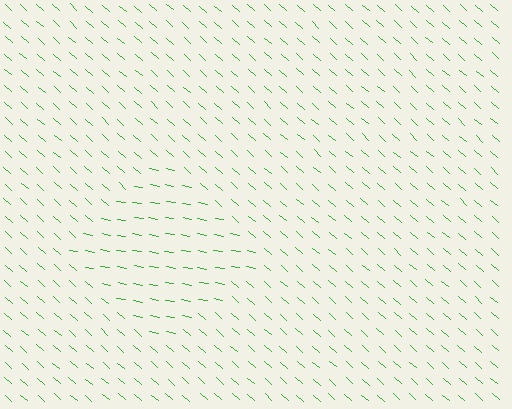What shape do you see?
I see a diamond.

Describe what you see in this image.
The image is filled with small green line segments. A diamond region in the image has lines oriented differently from the surrounding lines, creating a visible texture boundary.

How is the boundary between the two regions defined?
The boundary is defined purely by a change in line orientation (approximately 31 degrees difference). All lines are the same color and thickness.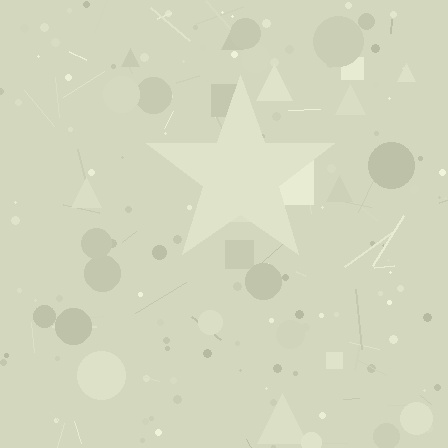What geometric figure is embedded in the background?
A star is embedded in the background.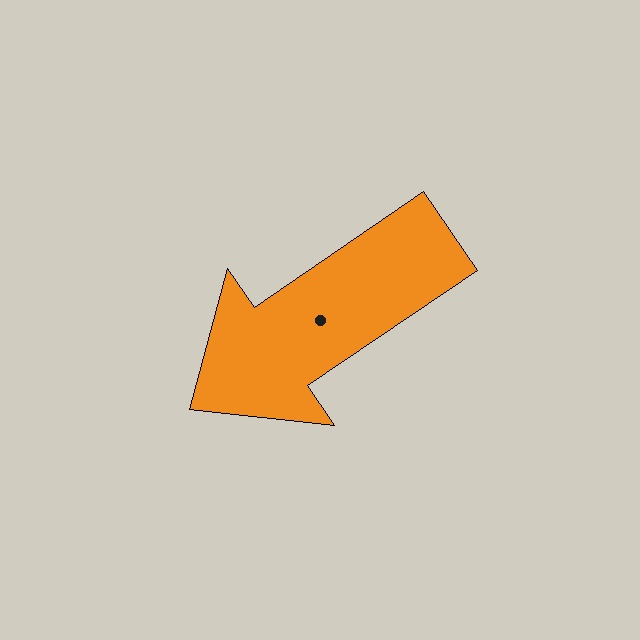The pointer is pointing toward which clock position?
Roughly 8 o'clock.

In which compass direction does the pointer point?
Southwest.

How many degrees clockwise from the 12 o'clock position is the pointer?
Approximately 236 degrees.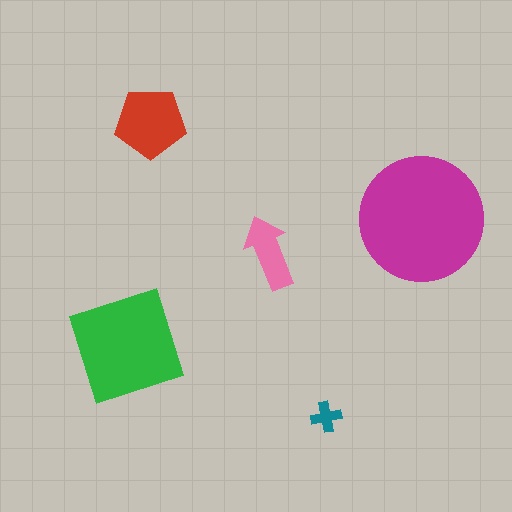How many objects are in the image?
There are 5 objects in the image.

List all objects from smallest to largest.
The teal cross, the pink arrow, the red pentagon, the green square, the magenta circle.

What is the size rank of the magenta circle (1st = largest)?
1st.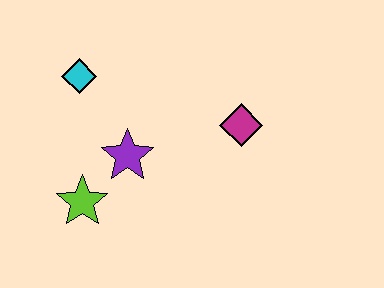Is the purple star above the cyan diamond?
No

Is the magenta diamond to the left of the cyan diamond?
No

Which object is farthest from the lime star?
The magenta diamond is farthest from the lime star.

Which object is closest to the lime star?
The purple star is closest to the lime star.